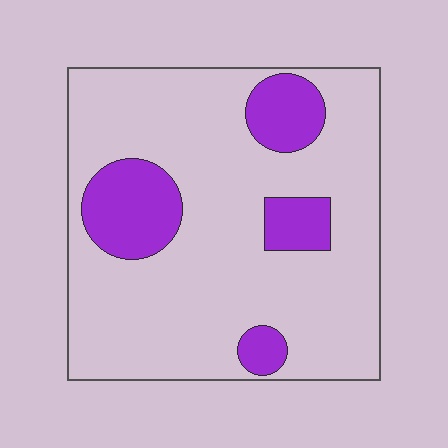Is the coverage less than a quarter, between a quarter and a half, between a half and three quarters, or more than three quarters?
Less than a quarter.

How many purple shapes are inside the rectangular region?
4.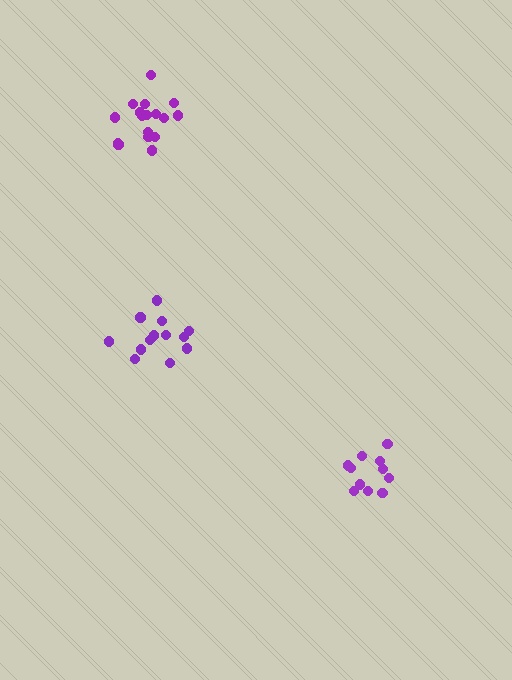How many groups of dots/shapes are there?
There are 3 groups.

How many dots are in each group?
Group 1: 17 dots, Group 2: 11 dots, Group 3: 13 dots (41 total).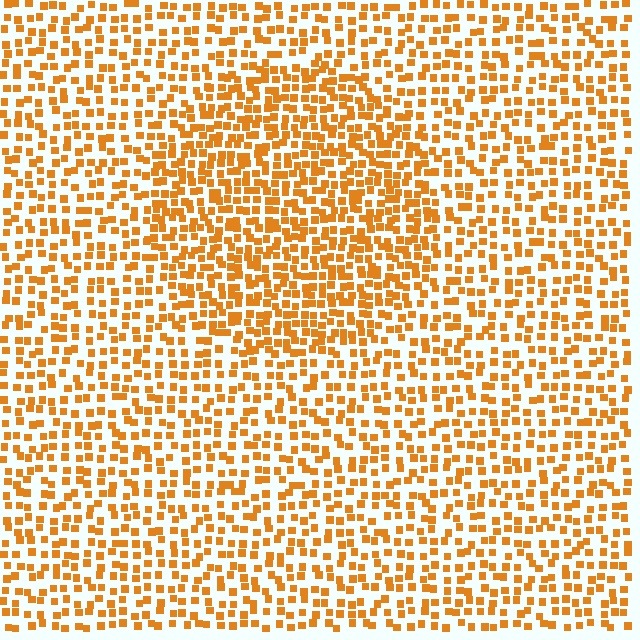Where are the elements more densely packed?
The elements are more densely packed inside the circle boundary.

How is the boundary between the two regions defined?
The boundary is defined by a change in element density (approximately 1.6x ratio). All elements are the same color, size, and shape.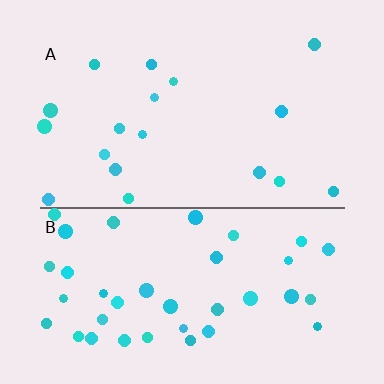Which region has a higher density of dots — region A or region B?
B (the bottom).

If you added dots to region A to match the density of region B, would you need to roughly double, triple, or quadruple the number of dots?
Approximately double.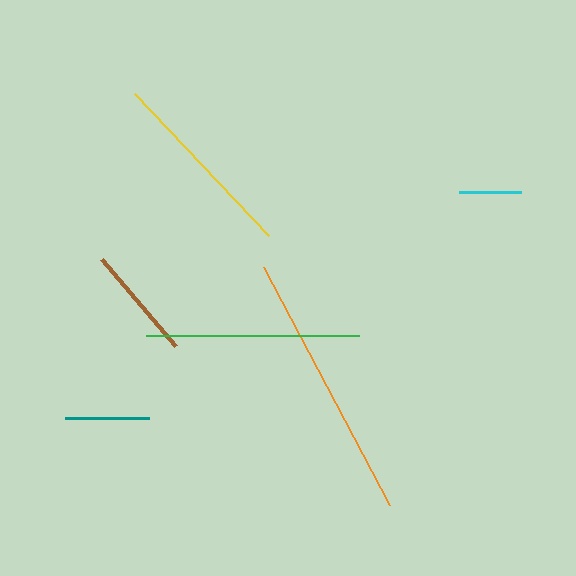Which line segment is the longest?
The orange line is the longest at approximately 270 pixels.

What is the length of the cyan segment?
The cyan segment is approximately 62 pixels long.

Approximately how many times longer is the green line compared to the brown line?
The green line is approximately 1.9 times the length of the brown line.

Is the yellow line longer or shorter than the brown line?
The yellow line is longer than the brown line.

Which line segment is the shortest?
The cyan line is the shortest at approximately 62 pixels.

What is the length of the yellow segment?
The yellow segment is approximately 196 pixels long.